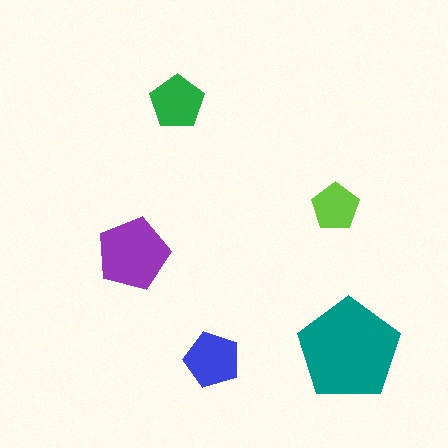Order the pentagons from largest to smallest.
the teal one, the purple one, the blue one, the green one, the lime one.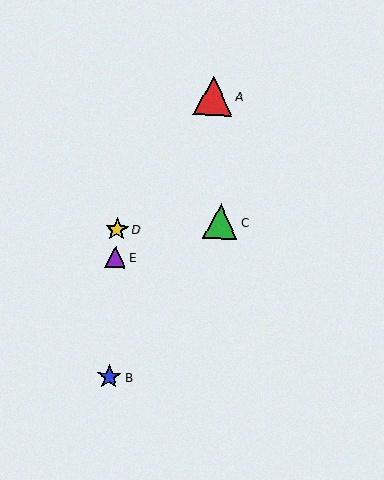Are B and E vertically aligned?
Yes, both are at x≈109.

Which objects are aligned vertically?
Objects B, D, E are aligned vertically.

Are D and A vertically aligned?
No, D is at x≈117 and A is at x≈213.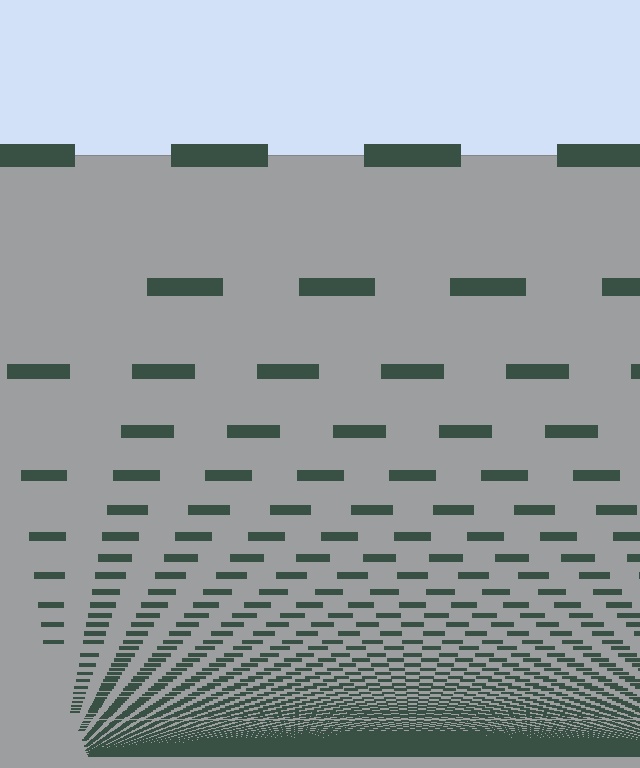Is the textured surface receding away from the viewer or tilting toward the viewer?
The surface appears to tilt toward the viewer. Texture elements get larger and sparser toward the top.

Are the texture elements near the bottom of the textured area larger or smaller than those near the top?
Smaller. The gradient is inverted — elements near the bottom are smaller and denser.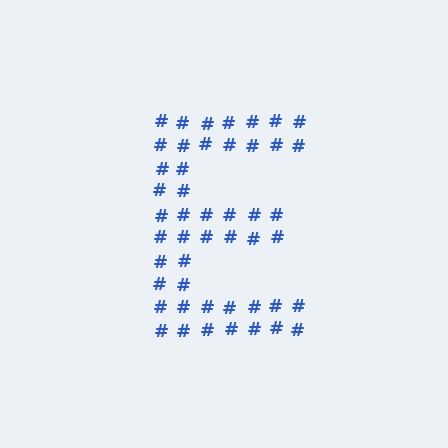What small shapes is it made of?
It is made of small hash symbols.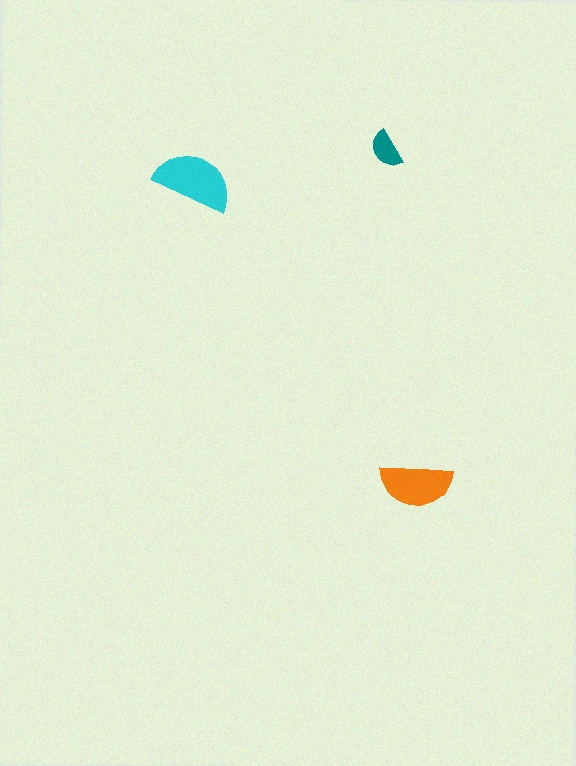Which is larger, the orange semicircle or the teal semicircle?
The orange one.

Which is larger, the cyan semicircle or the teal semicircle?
The cyan one.